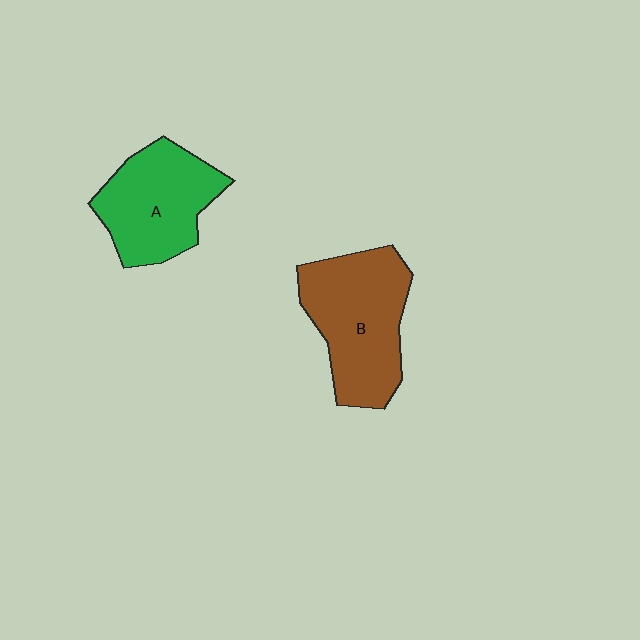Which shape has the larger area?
Shape B (brown).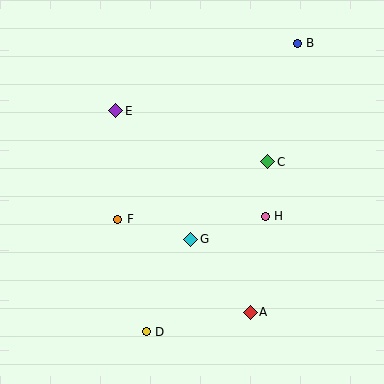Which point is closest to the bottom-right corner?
Point A is closest to the bottom-right corner.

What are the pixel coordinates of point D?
Point D is at (146, 332).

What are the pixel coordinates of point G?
Point G is at (191, 239).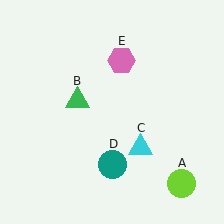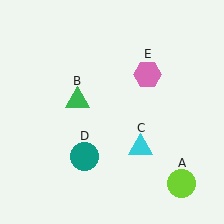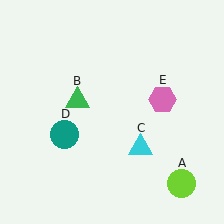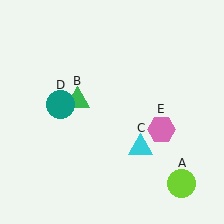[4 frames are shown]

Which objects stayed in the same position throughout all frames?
Lime circle (object A) and green triangle (object B) and cyan triangle (object C) remained stationary.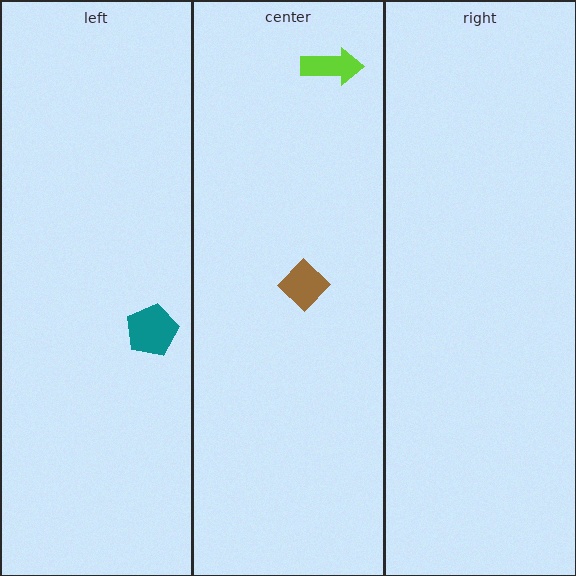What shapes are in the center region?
The brown diamond, the lime arrow.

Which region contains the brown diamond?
The center region.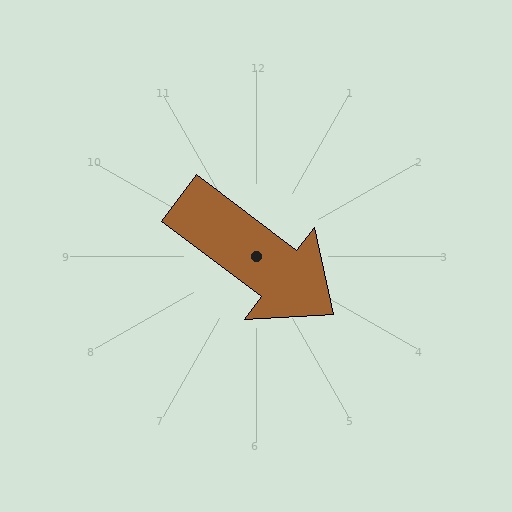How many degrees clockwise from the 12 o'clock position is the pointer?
Approximately 127 degrees.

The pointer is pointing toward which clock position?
Roughly 4 o'clock.